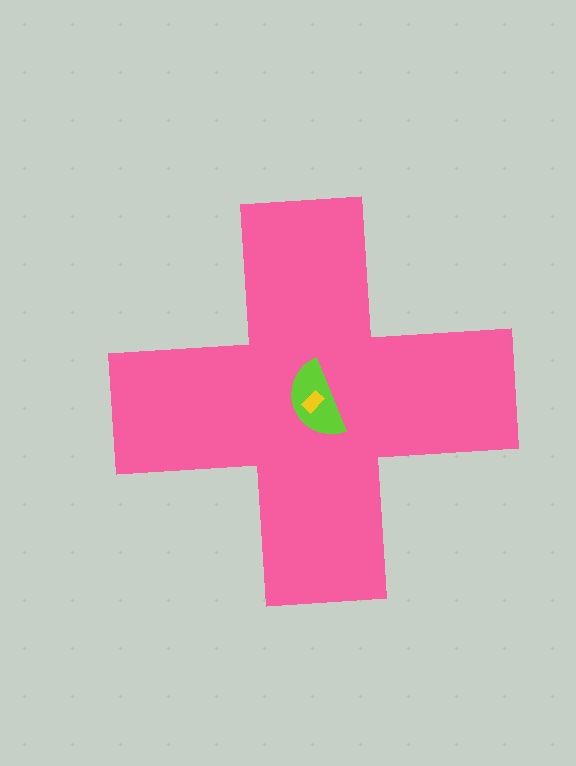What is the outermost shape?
The pink cross.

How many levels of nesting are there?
3.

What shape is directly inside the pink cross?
The lime semicircle.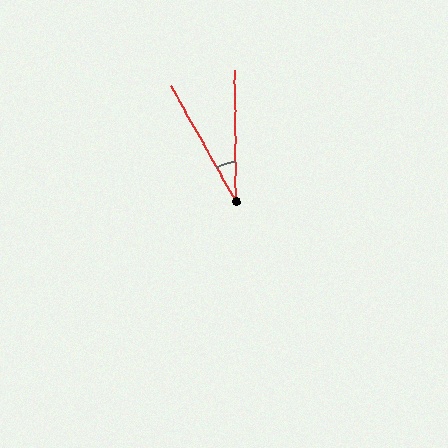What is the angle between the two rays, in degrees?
Approximately 29 degrees.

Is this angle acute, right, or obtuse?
It is acute.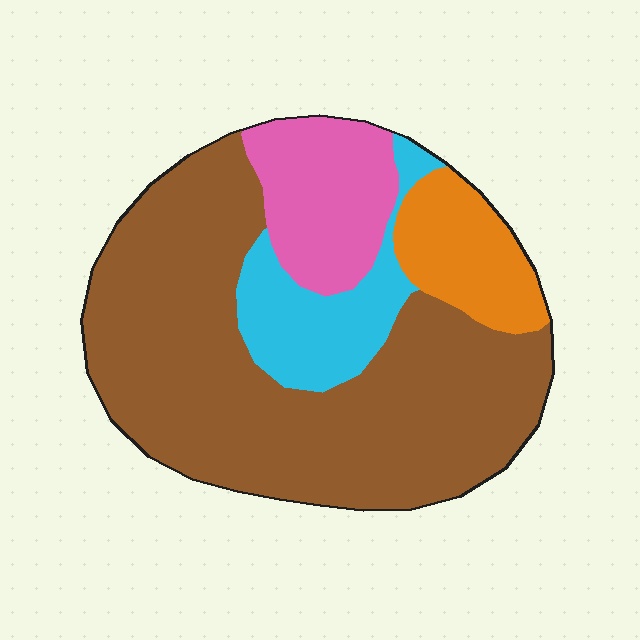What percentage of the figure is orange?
Orange covers roughly 10% of the figure.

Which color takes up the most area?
Brown, at roughly 60%.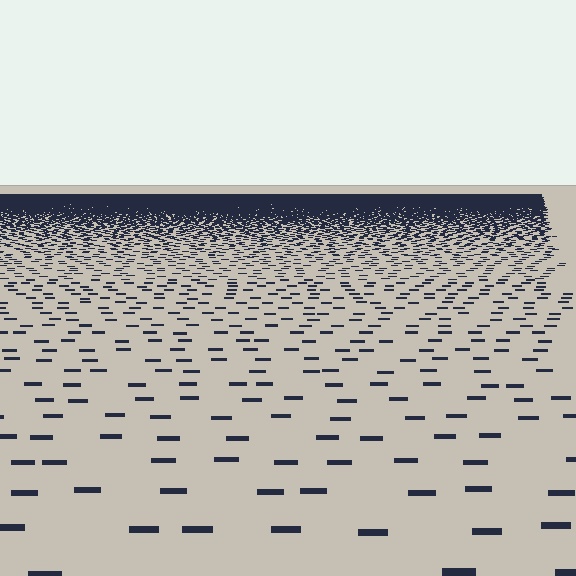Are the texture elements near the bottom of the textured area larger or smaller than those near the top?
Larger. Near the bottom, elements are closer to the viewer and appear at a bigger on-screen size.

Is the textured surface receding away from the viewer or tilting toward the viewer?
The surface is receding away from the viewer. Texture elements get smaller and denser toward the top.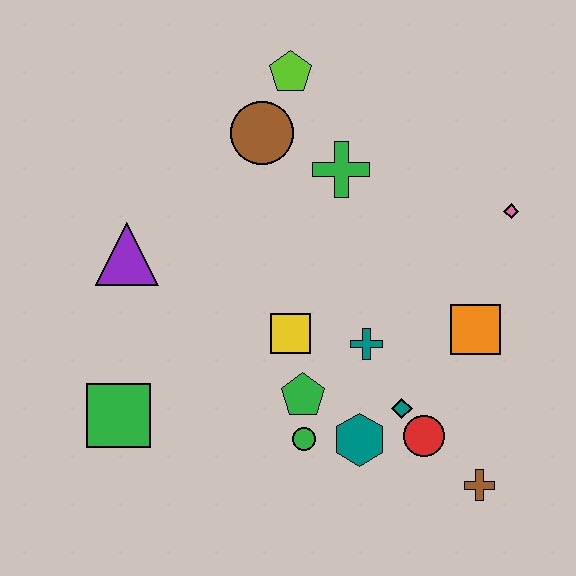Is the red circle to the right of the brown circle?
Yes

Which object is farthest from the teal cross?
The lime pentagon is farthest from the teal cross.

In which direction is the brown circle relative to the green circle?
The brown circle is above the green circle.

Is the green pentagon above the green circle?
Yes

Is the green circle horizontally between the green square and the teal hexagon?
Yes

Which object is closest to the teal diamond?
The red circle is closest to the teal diamond.